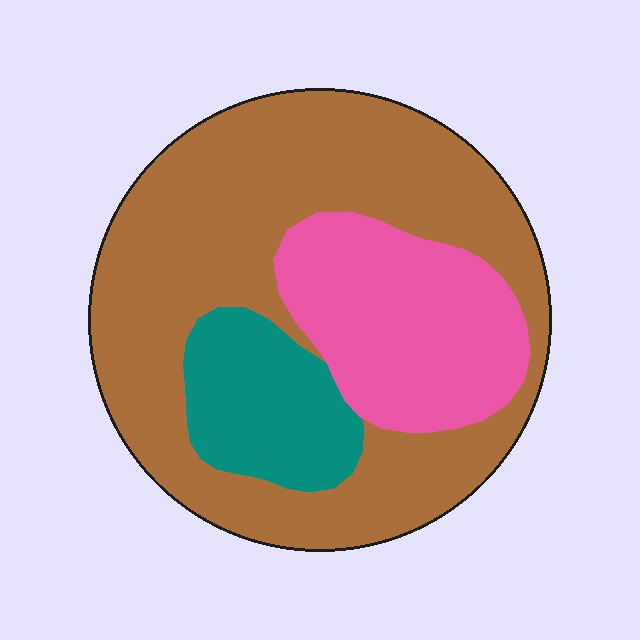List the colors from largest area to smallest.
From largest to smallest: brown, pink, teal.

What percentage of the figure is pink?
Pink covers 24% of the figure.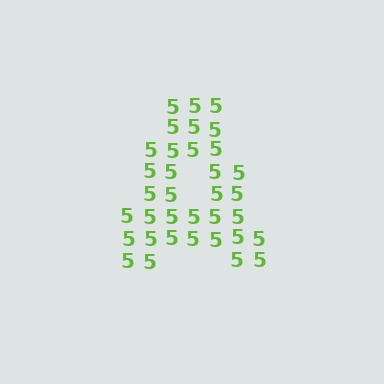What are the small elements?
The small elements are digit 5's.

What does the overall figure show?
The overall figure shows the letter A.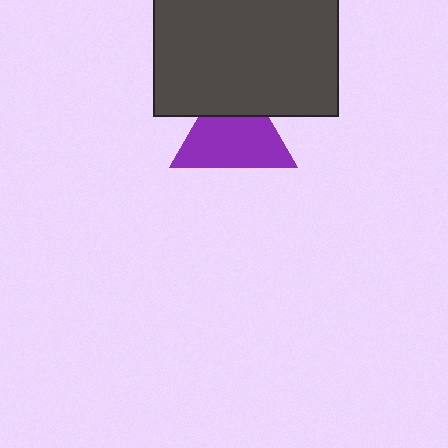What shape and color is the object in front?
The object in front is a dark gray rectangle.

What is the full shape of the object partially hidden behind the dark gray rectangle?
The partially hidden object is a purple triangle.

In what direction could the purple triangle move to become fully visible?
The purple triangle could move down. That would shift it out from behind the dark gray rectangle entirely.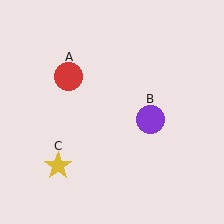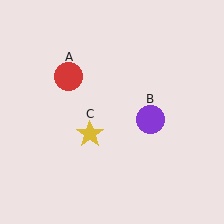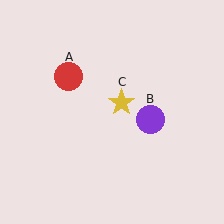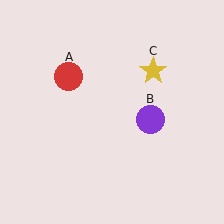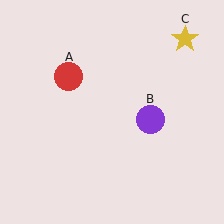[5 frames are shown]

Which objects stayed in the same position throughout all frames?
Red circle (object A) and purple circle (object B) remained stationary.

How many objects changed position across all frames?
1 object changed position: yellow star (object C).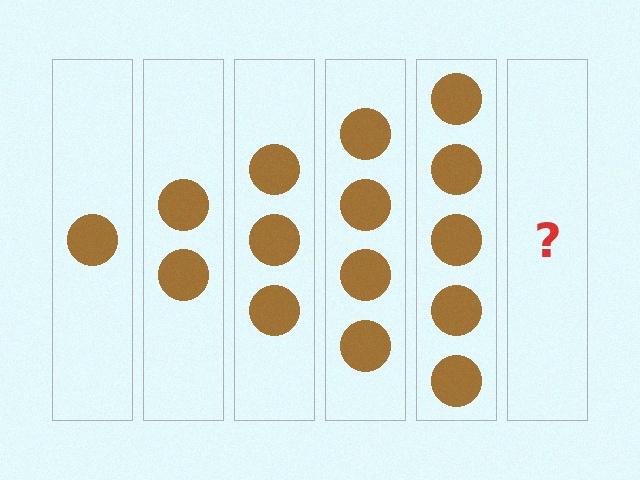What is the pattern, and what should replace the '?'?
The pattern is that each step adds one more circle. The '?' should be 6 circles.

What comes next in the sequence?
The next element should be 6 circles.